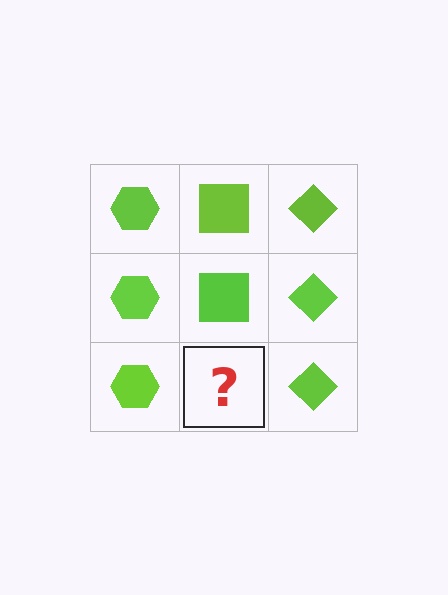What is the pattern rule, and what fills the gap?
The rule is that each column has a consistent shape. The gap should be filled with a lime square.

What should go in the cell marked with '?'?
The missing cell should contain a lime square.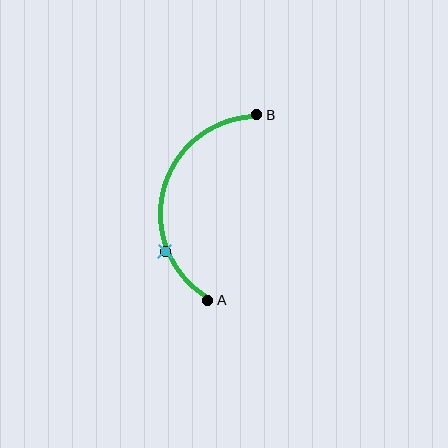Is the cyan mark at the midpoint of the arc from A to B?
No. The cyan mark lies on the arc but is closer to endpoint A. The arc midpoint would be at the point on the curve equidistant along the arc from both A and B.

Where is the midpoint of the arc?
The arc midpoint is the point on the curve farthest from the straight line joining A and B. It sits to the left of that line.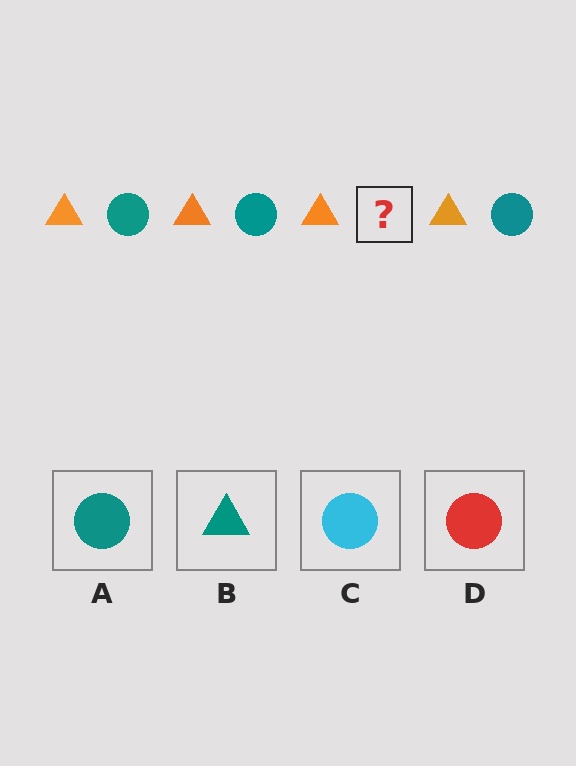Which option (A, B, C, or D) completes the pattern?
A.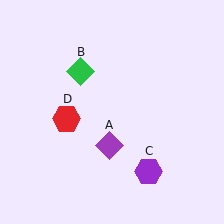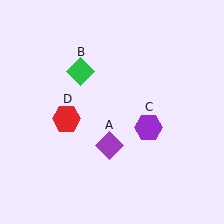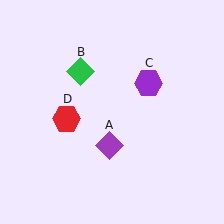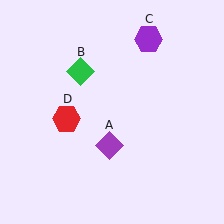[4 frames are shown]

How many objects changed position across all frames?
1 object changed position: purple hexagon (object C).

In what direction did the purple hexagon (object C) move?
The purple hexagon (object C) moved up.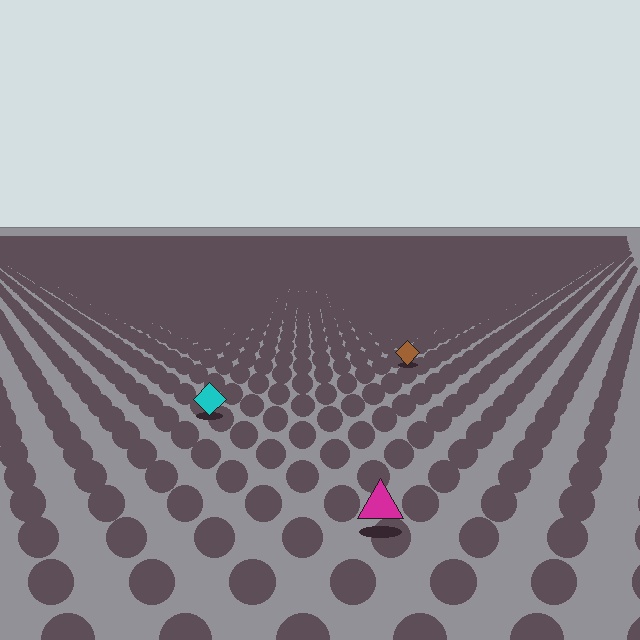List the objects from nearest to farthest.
From nearest to farthest: the magenta triangle, the cyan diamond, the brown diamond.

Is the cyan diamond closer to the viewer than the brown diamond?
Yes. The cyan diamond is closer — you can tell from the texture gradient: the ground texture is coarser near it.